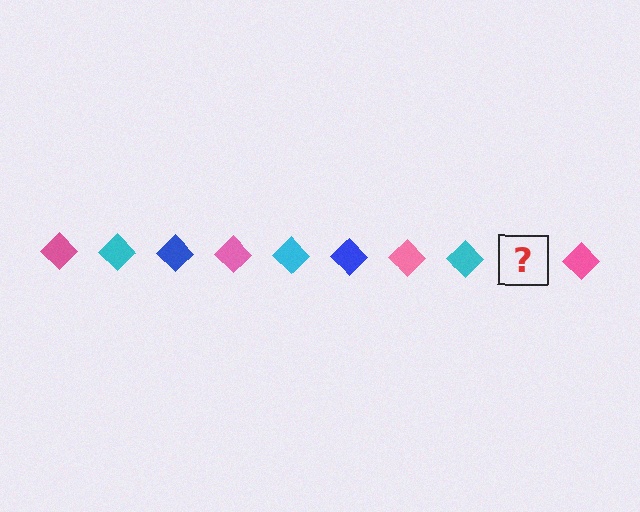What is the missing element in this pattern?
The missing element is a blue diamond.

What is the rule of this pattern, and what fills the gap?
The rule is that the pattern cycles through pink, cyan, blue diamonds. The gap should be filled with a blue diamond.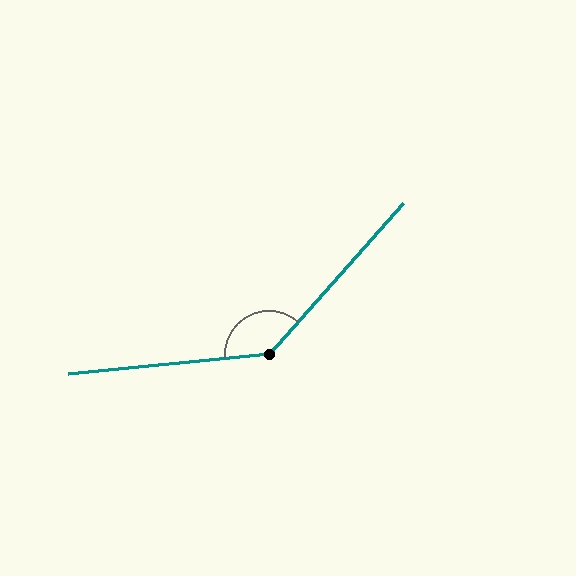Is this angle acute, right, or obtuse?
It is obtuse.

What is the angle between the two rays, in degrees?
Approximately 137 degrees.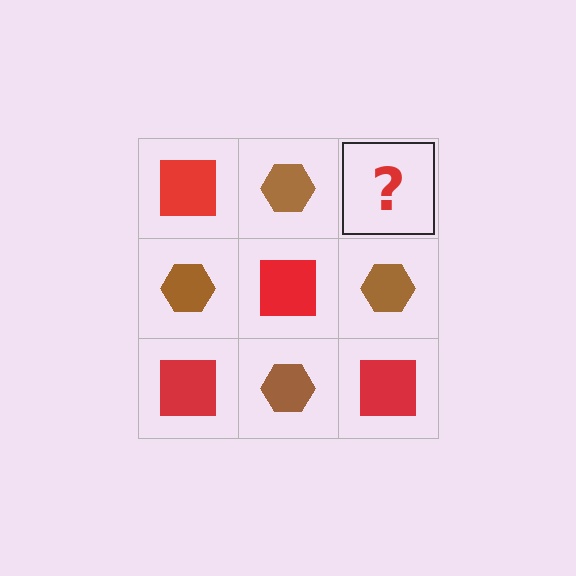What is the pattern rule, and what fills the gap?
The rule is that it alternates red square and brown hexagon in a checkerboard pattern. The gap should be filled with a red square.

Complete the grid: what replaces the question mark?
The question mark should be replaced with a red square.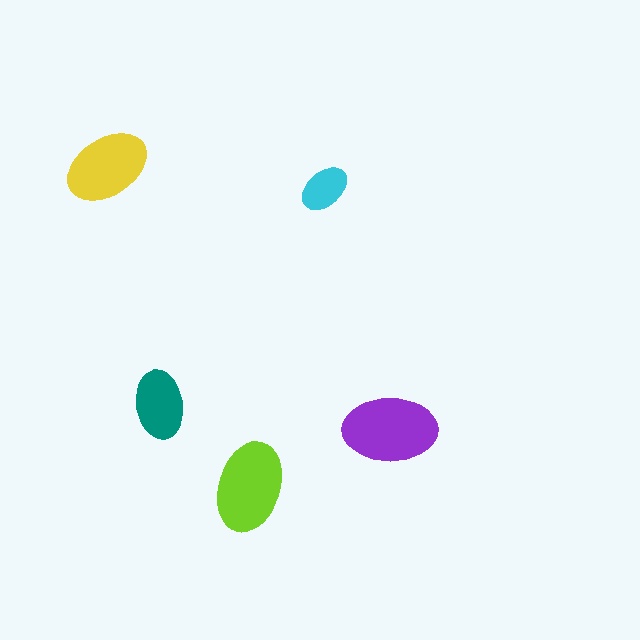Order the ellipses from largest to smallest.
the purple one, the lime one, the yellow one, the teal one, the cyan one.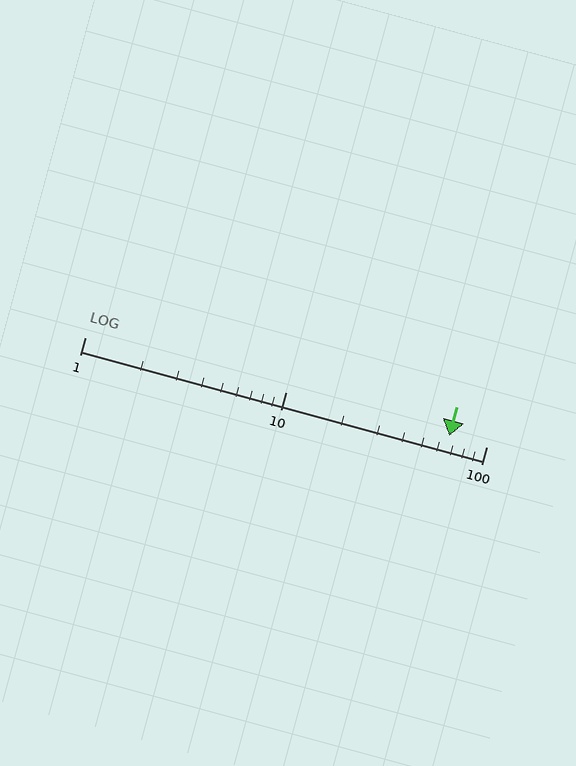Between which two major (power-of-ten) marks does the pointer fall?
The pointer is between 10 and 100.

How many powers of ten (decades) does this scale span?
The scale spans 2 decades, from 1 to 100.